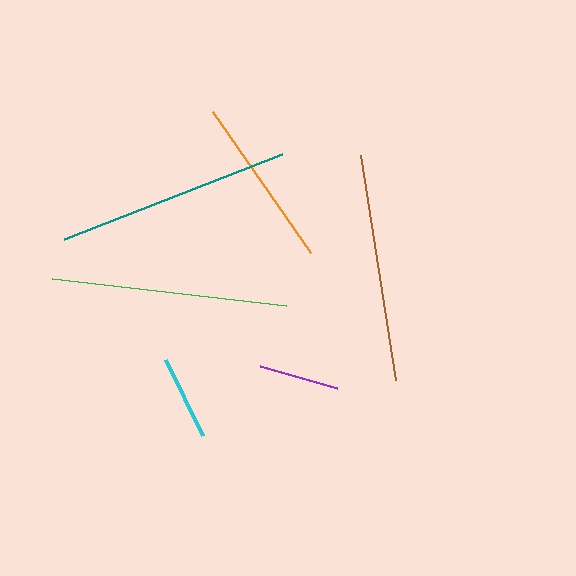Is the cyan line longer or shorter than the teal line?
The teal line is longer than the cyan line.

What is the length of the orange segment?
The orange segment is approximately 172 pixels long.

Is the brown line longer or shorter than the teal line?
The teal line is longer than the brown line.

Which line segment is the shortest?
The purple line is the shortest at approximately 80 pixels.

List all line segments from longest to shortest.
From longest to shortest: green, teal, brown, orange, cyan, purple.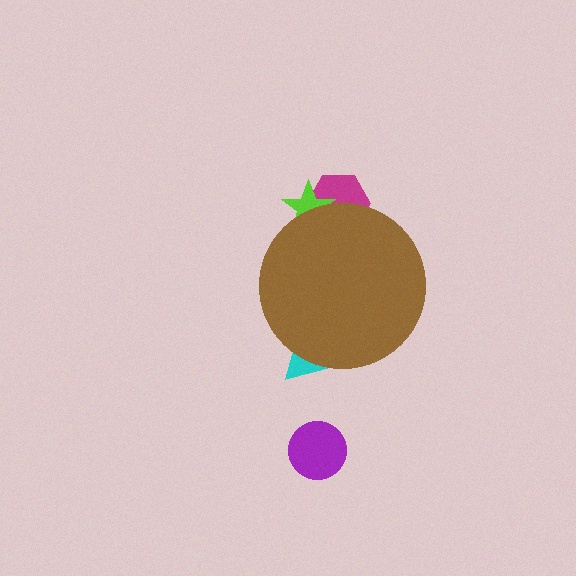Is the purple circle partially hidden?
No, the purple circle is fully visible.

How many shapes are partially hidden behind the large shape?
3 shapes are partially hidden.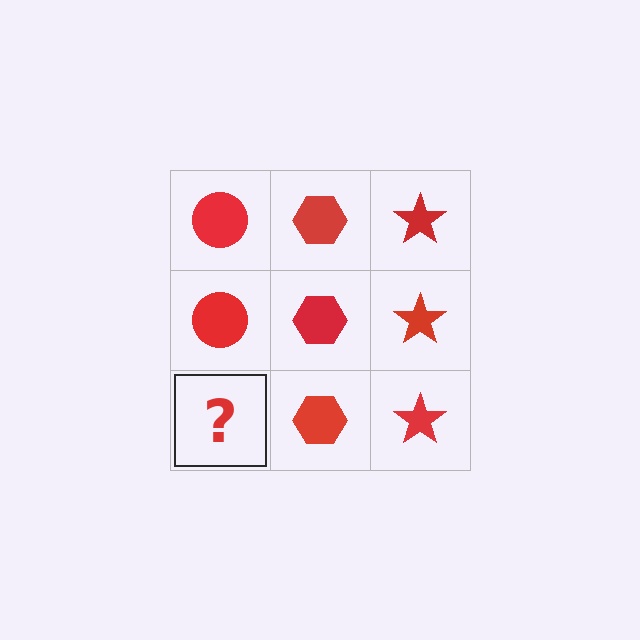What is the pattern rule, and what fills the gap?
The rule is that each column has a consistent shape. The gap should be filled with a red circle.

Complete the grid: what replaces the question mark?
The question mark should be replaced with a red circle.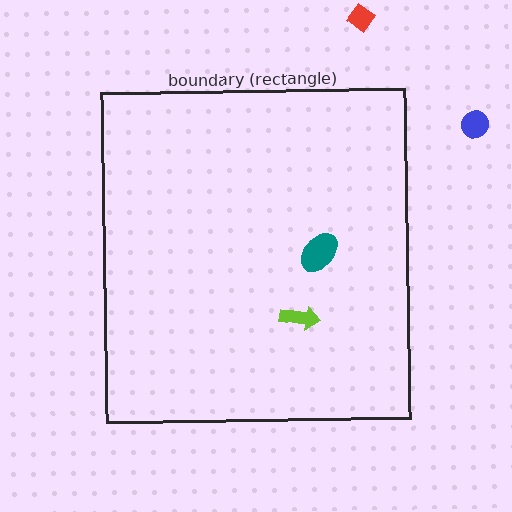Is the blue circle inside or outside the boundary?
Outside.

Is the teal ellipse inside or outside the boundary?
Inside.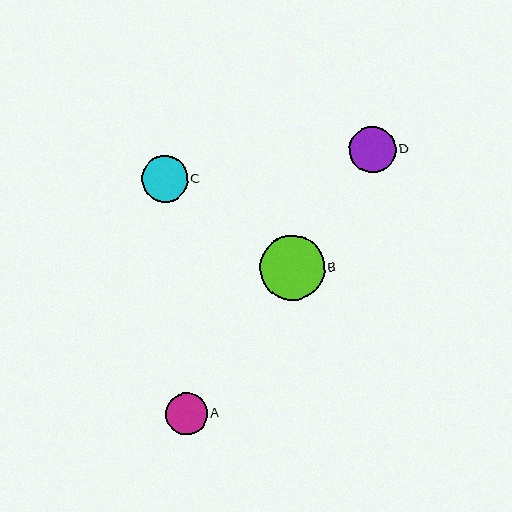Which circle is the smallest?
Circle A is the smallest with a size of approximately 42 pixels.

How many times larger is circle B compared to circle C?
Circle B is approximately 1.4 times the size of circle C.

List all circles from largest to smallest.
From largest to smallest: B, D, C, A.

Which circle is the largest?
Circle B is the largest with a size of approximately 65 pixels.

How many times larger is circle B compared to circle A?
Circle B is approximately 1.5 times the size of circle A.